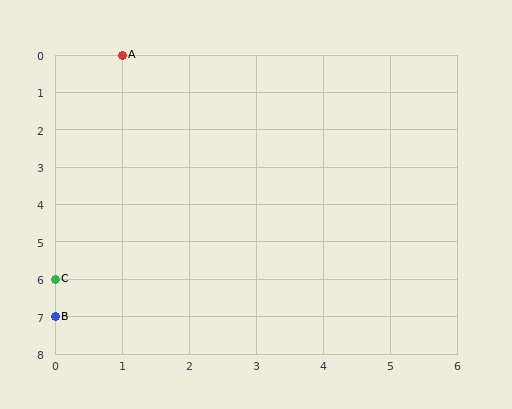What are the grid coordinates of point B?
Point B is at grid coordinates (0, 7).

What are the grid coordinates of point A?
Point A is at grid coordinates (1, 0).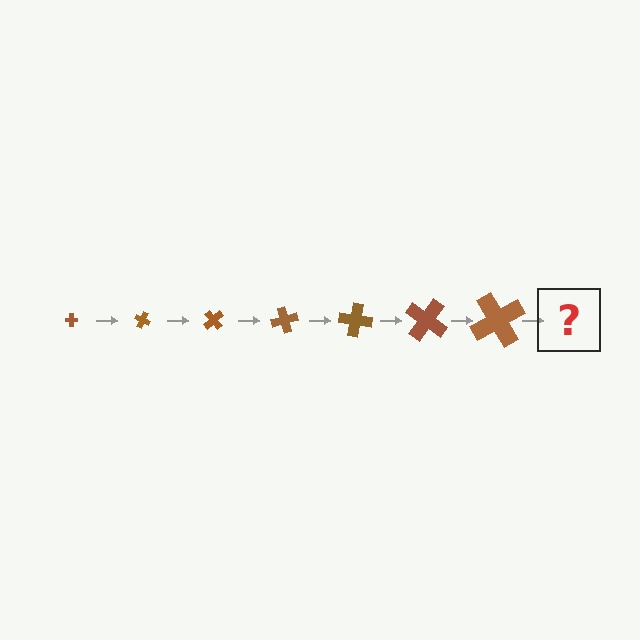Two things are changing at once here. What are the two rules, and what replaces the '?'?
The two rules are that the cross grows larger each step and it rotates 25 degrees each step. The '?' should be a cross, larger than the previous one and rotated 175 degrees from the start.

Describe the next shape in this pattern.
It should be a cross, larger than the previous one and rotated 175 degrees from the start.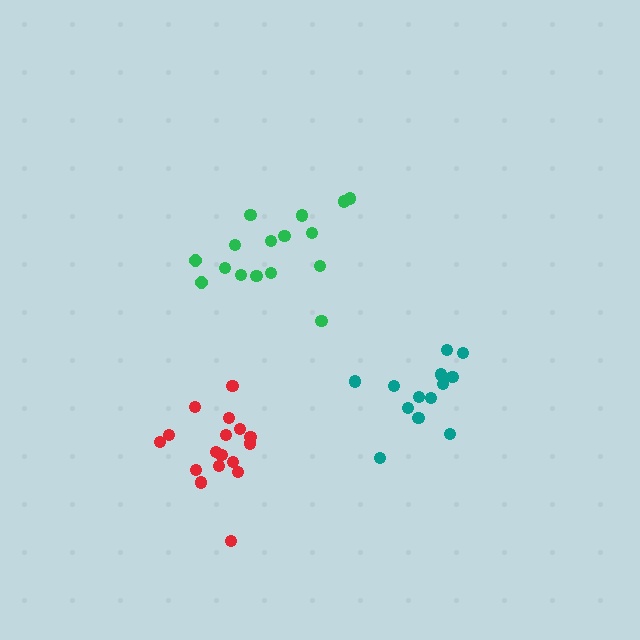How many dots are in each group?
Group 1: 17 dots, Group 2: 16 dots, Group 3: 13 dots (46 total).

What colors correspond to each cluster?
The clusters are colored: red, green, teal.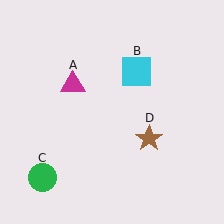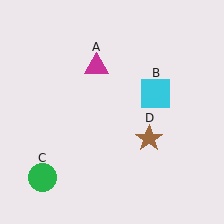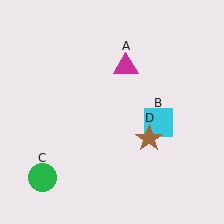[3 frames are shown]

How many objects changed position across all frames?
2 objects changed position: magenta triangle (object A), cyan square (object B).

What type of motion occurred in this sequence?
The magenta triangle (object A), cyan square (object B) rotated clockwise around the center of the scene.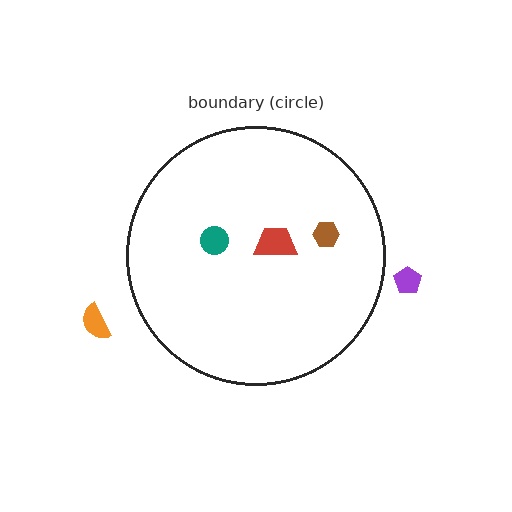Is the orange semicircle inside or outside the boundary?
Outside.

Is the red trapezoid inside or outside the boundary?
Inside.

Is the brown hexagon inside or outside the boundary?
Inside.